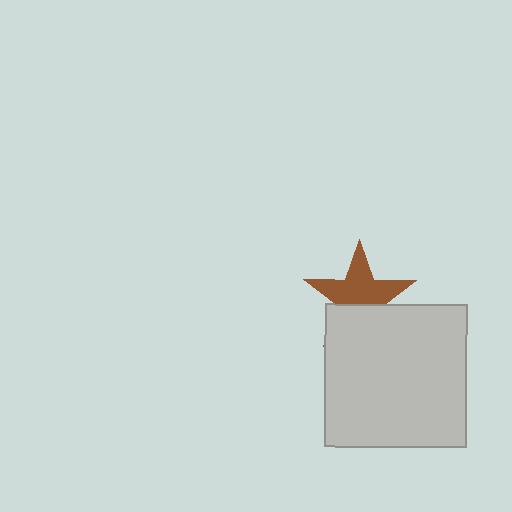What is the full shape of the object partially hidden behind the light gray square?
The partially hidden object is a brown star.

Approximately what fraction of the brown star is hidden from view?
Roughly 39% of the brown star is hidden behind the light gray square.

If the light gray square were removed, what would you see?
You would see the complete brown star.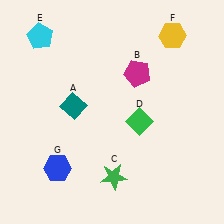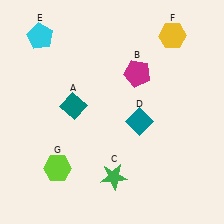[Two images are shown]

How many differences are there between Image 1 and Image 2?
There are 2 differences between the two images.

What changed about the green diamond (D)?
In Image 1, D is green. In Image 2, it changed to teal.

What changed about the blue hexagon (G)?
In Image 1, G is blue. In Image 2, it changed to lime.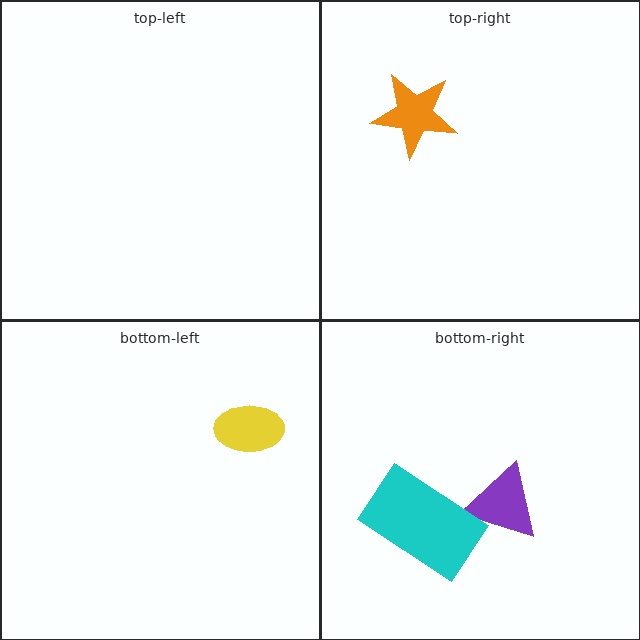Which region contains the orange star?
The top-right region.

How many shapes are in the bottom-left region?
1.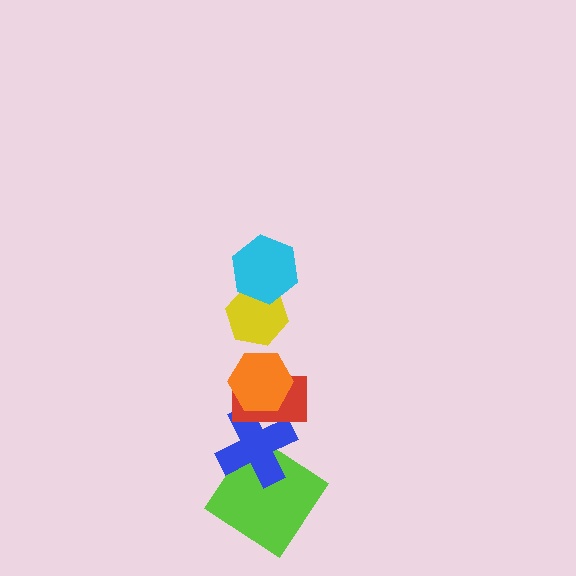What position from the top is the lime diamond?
The lime diamond is 6th from the top.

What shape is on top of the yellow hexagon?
The cyan hexagon is on top of the yellow hexagon.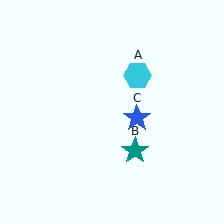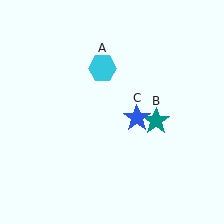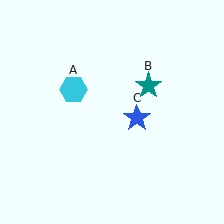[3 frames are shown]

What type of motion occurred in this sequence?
The cyan hexagon (object A), teal star (object B) rotated counterclockwise around the center of the scene.